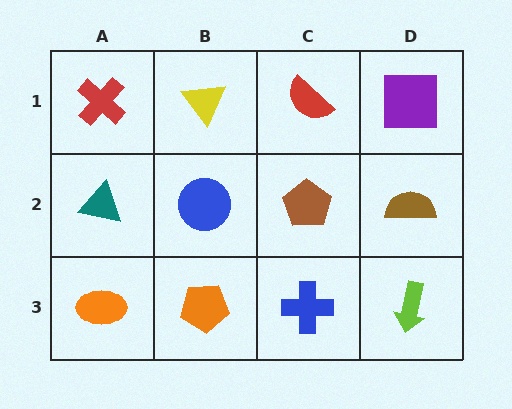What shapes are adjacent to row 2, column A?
A red cross (row 1, column A), an orange ellipse (row 3, column A), a blue circle (row 2, column B).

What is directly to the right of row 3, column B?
A blue cross.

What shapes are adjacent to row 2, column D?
A purple square (row 1, column D), a lime arrow (row 3, column D), a brown pentagon (row 2, column C).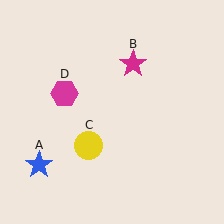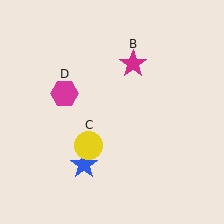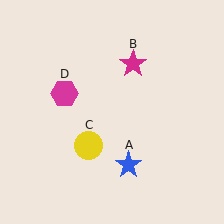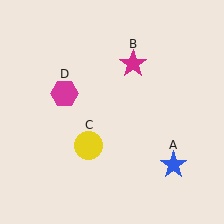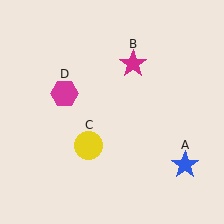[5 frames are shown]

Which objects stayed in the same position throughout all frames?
Magenta star (object B) and yellow circle (object C) and magenta hexagon (object D) remained stationary.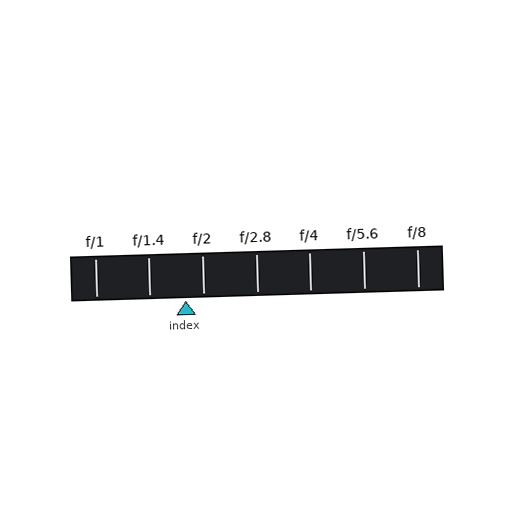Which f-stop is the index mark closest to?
The index mark is closest to f/2.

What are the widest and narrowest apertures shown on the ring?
The widest aperture shown is f/1 and the narrowest is f/8.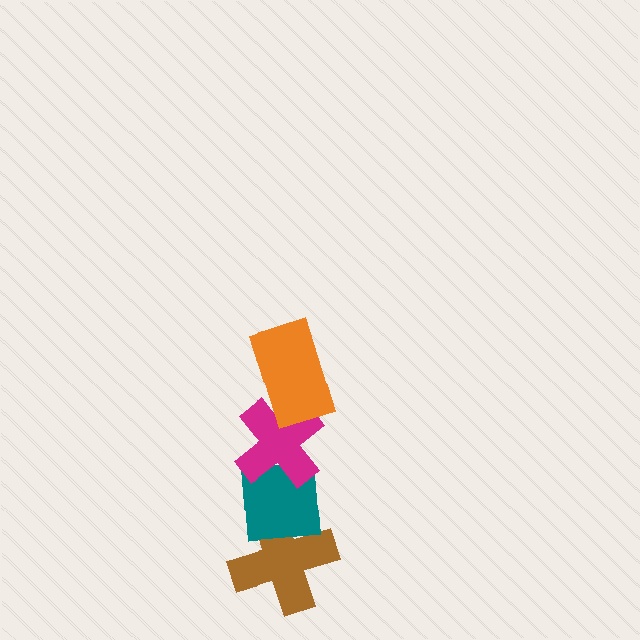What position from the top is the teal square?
The teal square is 3rd from the top.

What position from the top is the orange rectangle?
The orange rectangle is 1st from the top.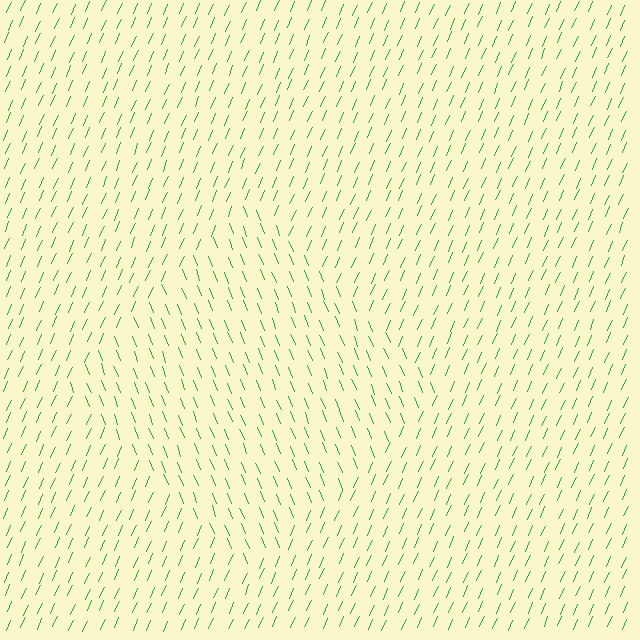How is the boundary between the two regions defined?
The boundary is defined purely by a change in line orientation (approximately 45 degrees difference). All lines are the same color and thickness.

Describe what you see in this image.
The image is filled with small green line segments. A diamond region in the image has lines oriented differently from the surrounding lines, creating a visible texture boundary.